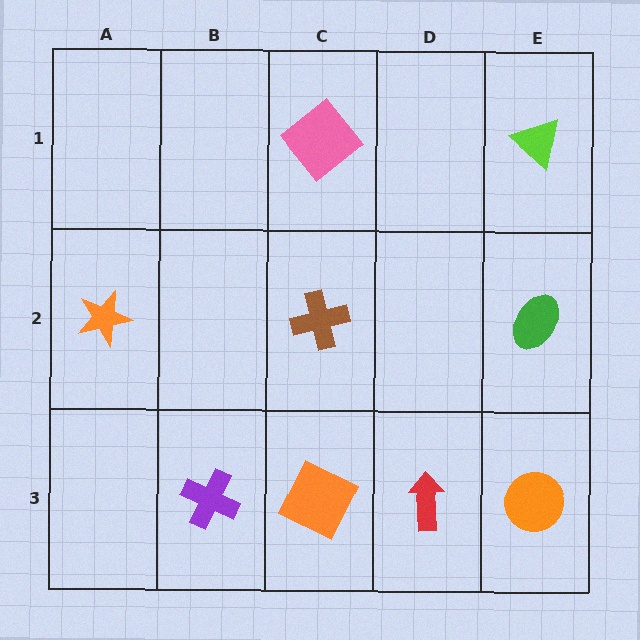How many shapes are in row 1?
2 shapes.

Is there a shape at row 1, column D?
No, that cell is empty.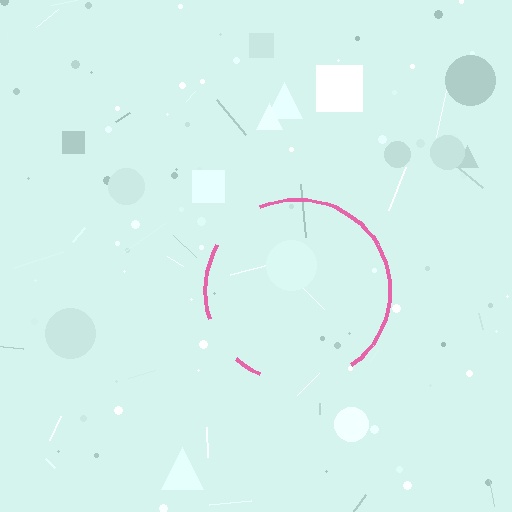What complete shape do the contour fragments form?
The contour fragments form a circle.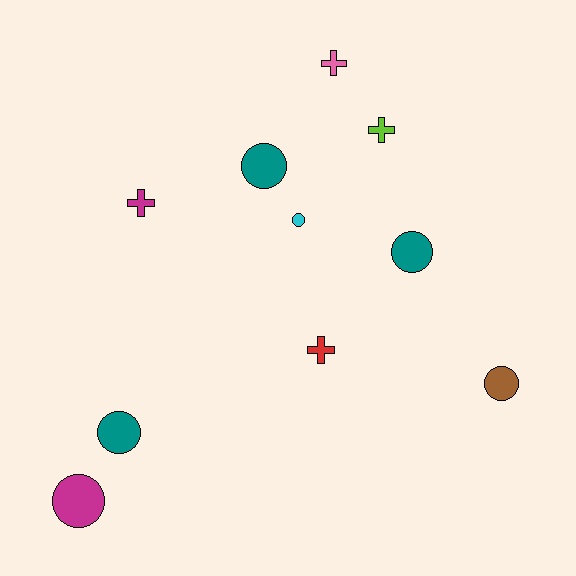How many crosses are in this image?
There are 4 crosses.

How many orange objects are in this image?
There are no orange objects.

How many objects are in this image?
There are 10 objects.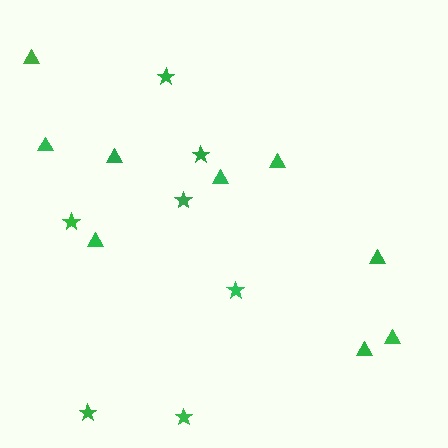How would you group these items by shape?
There are 2 groups: one group of stars (7) and one group of triangles (9).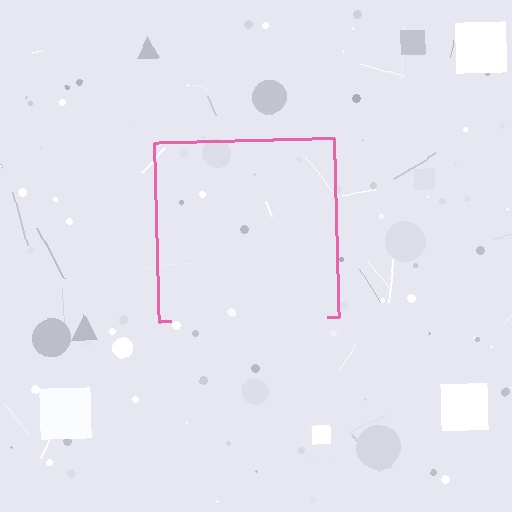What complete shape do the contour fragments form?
The contour fragments form a square.